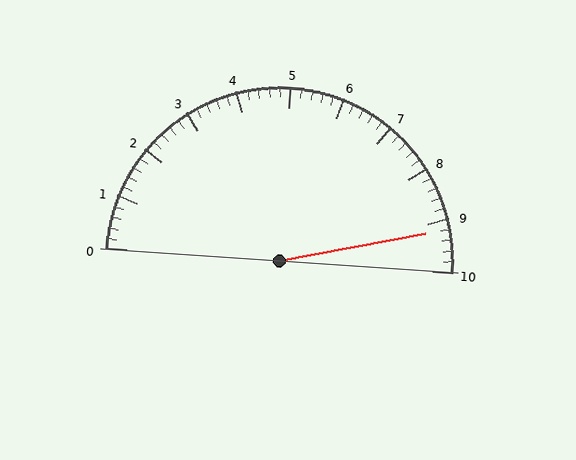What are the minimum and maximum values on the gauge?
The gauge ranges from 0 to 10.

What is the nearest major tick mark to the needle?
The nearest major tick mark is 9.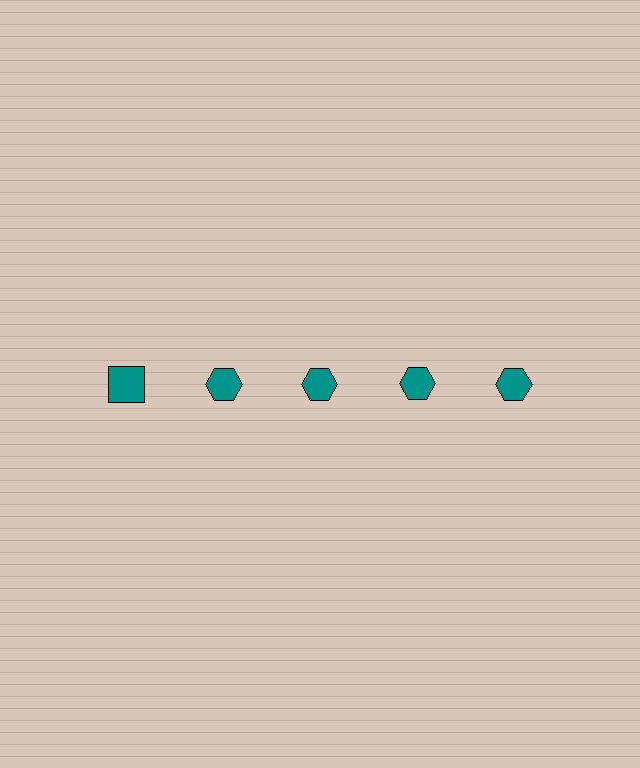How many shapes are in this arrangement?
There are 5 shapes arranged in a grid pattern.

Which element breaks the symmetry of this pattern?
The teal square in the top row, leftmost column breaks the symmetry. All other shapes are teal hexagons.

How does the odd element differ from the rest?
It has a different shape: square instead of hexagon.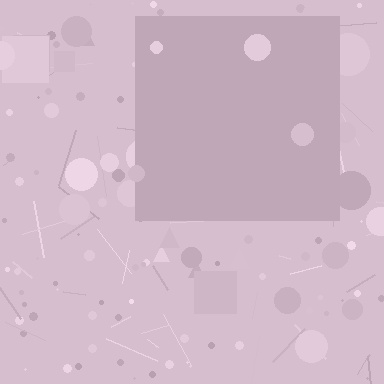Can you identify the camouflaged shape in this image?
The camouflaged shape is a square.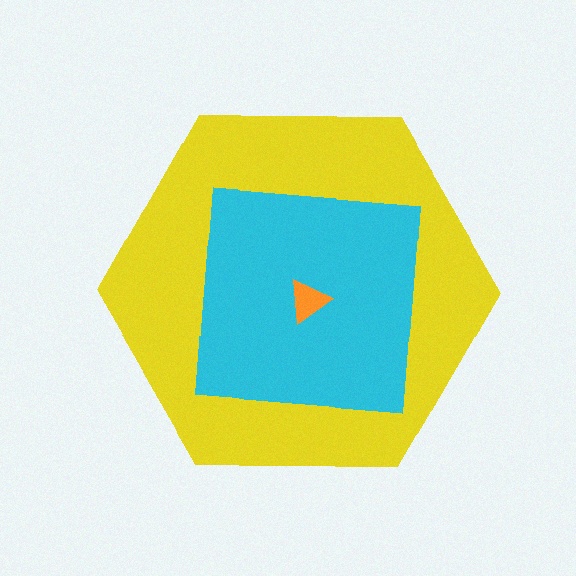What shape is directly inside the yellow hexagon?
The cyan square.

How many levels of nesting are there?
3.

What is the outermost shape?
The yellow hexagon.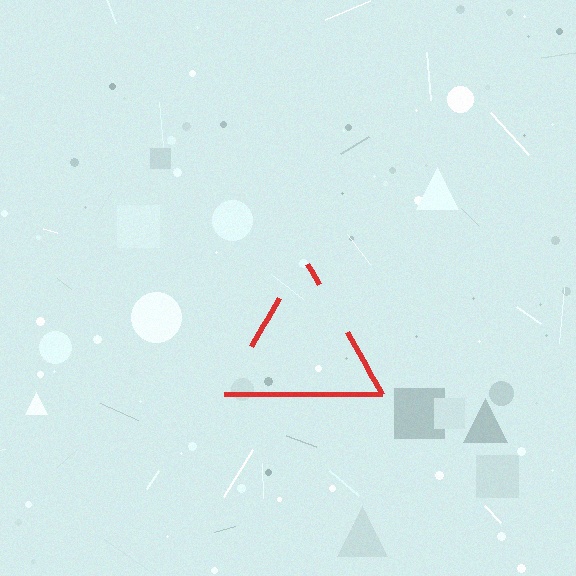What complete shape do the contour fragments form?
The contour fragments form a triangle.